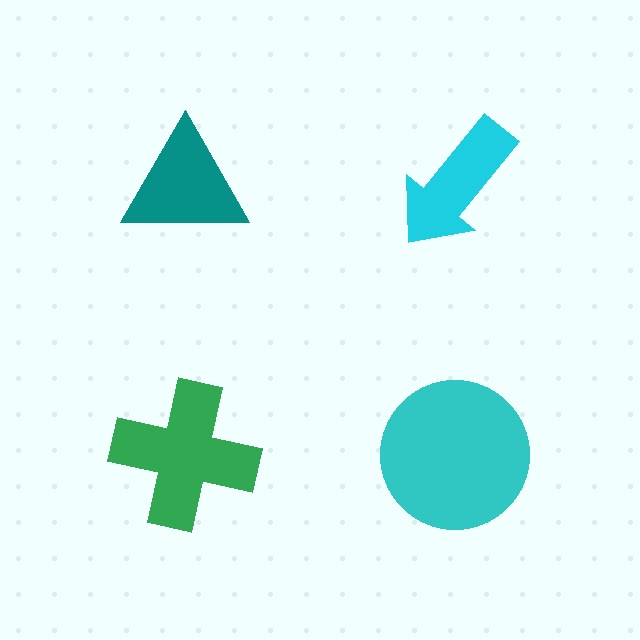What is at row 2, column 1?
A green cross.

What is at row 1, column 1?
A teal triangle.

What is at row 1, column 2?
A cyan arrow.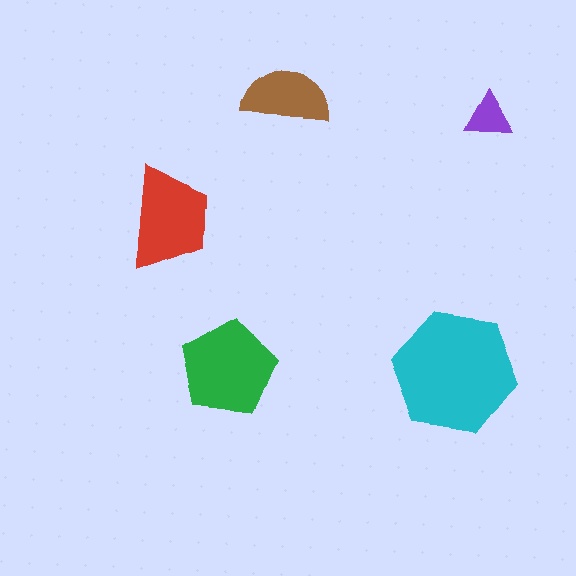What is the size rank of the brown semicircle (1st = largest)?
4th.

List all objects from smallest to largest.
The purple triangle, the brown semicircle, the red trapezoid, the green pentagon, the cyan hexagon.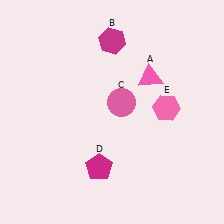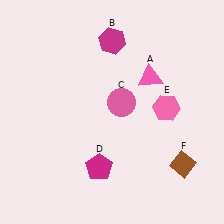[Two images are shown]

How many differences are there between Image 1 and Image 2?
There is 1 difference between the two images.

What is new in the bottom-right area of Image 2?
A brown diamond (F) was added in the bottom-right area of Image 2.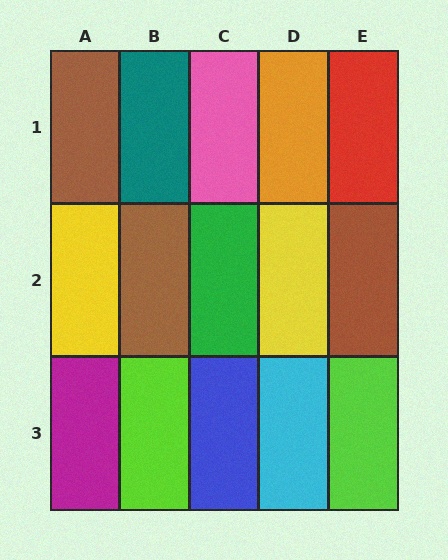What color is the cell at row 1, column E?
Red.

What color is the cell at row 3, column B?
Lime.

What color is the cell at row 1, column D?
Orange.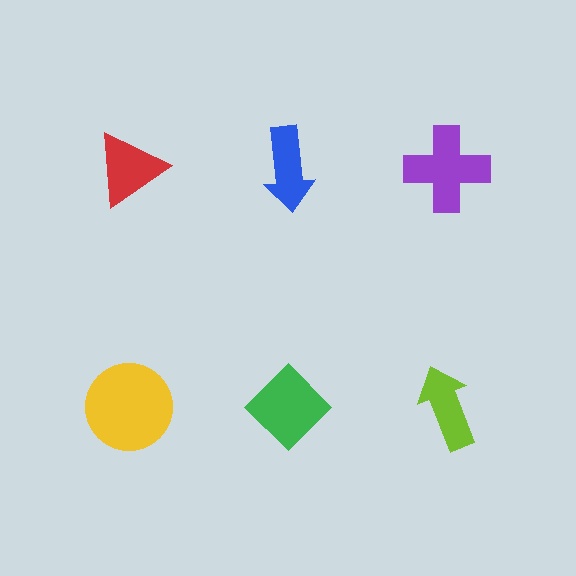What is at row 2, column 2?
A green diamond.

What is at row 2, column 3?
A lime arrow.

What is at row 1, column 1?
A red triangle.